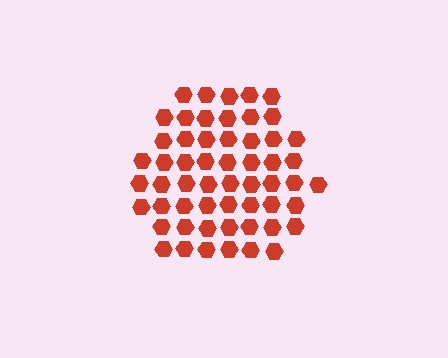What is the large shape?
The large shape is a hexagon.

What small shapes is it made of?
It is made of small hexagons.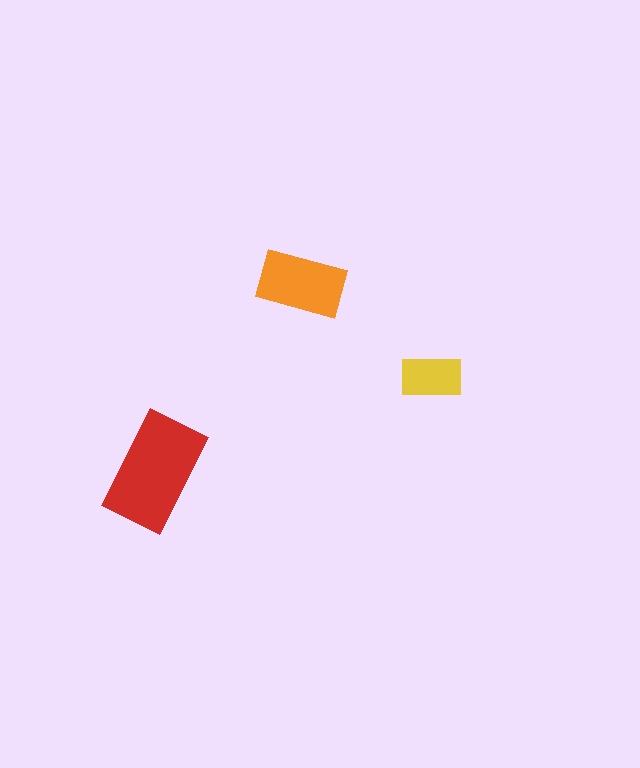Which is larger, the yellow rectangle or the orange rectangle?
The orange one.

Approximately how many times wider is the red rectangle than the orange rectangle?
About 1.5 times wider.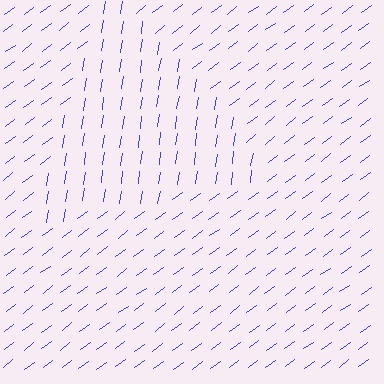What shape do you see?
I see a triangle.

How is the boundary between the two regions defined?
The boundary is defined purely by a change in line orientation (approximately 45 degrees difference). All lines are the same color and thickness.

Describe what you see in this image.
The image is filled with small blue line segments. A triangle region in the image has lines oriented differently from the surrounding lines, creating a visible texture boundary.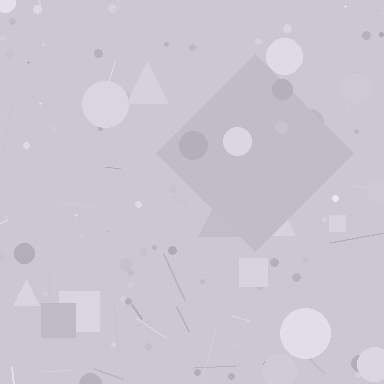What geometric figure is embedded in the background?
A diamond is embedded in the background.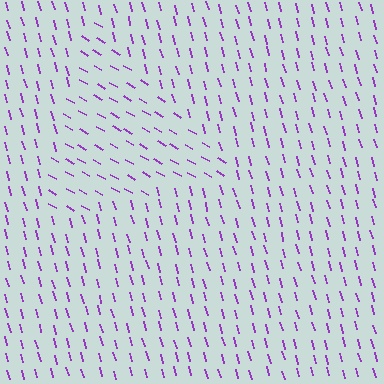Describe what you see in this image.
The image is filled with small purple line segments. A triangle region in the image has lines oriented differently from the surrounding lines, creating a visible texture boundary.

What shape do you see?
I see a triangle.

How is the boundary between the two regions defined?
The boundary is defined purely by a change in line orientation (approximately 45 degrees difference). All lines are the same color and thickness.